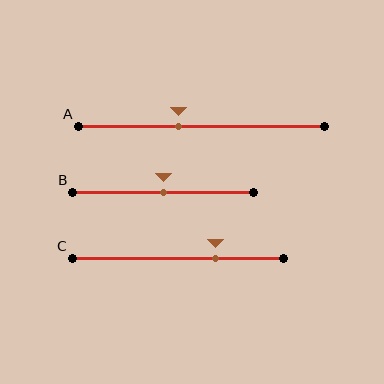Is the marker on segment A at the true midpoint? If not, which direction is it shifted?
No, the marker on segment A is shifted to the left by about 9% of the segment length.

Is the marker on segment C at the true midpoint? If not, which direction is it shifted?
No, the marker on segment C is shifted to the right by about 18% of the segment length.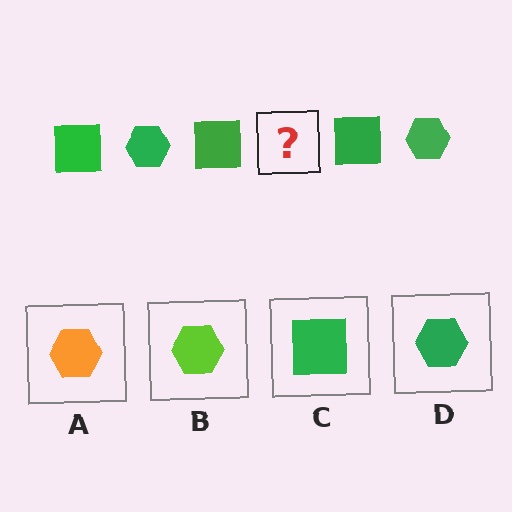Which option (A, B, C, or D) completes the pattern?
D.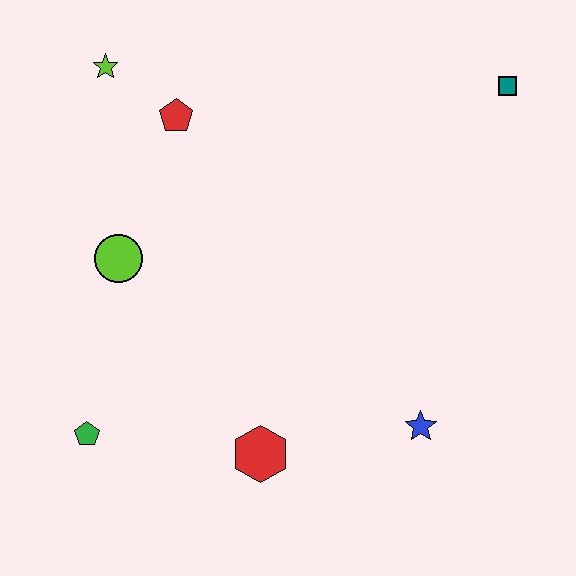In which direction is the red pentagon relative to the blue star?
The red pentagon is above the blue star.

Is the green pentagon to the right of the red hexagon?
No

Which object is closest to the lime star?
The red pentagon is closest to the lime star.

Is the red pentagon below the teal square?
Yes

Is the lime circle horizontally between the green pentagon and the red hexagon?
Yes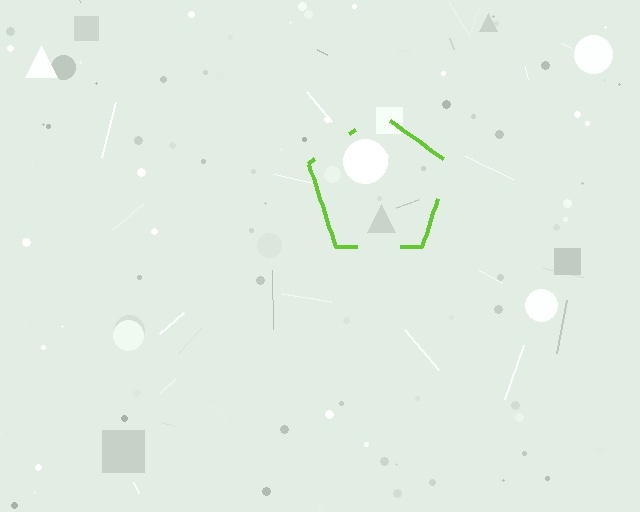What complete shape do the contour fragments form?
The contour fragments form a pentagon.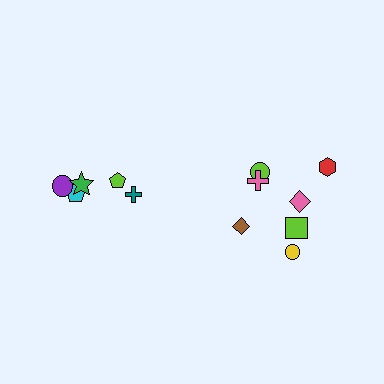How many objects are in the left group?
There are 5 objects.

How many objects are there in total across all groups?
There are 12 objects.